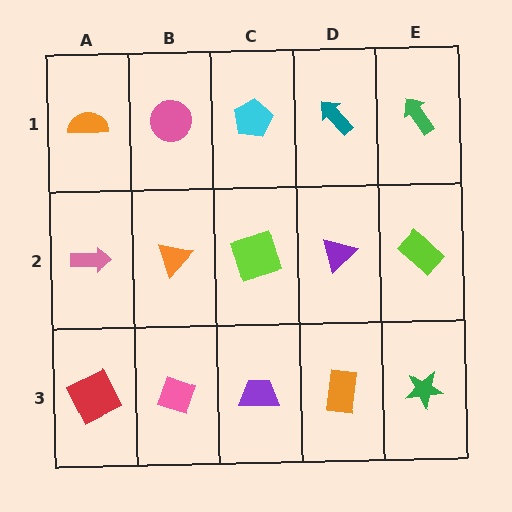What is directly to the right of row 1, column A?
A pink circle.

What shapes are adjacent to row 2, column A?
An orange semicircle (row 1, column A), a red square (row 3, column A), an orange triangle (row 2, column B).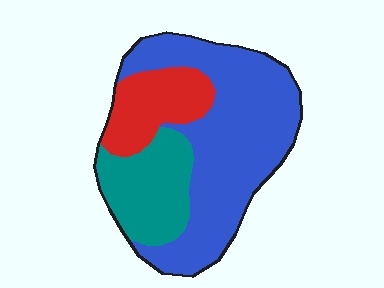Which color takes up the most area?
Blue, at roughly 60%.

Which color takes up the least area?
Red, at roughly 20%.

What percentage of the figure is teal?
Teal covers 23% of the figure.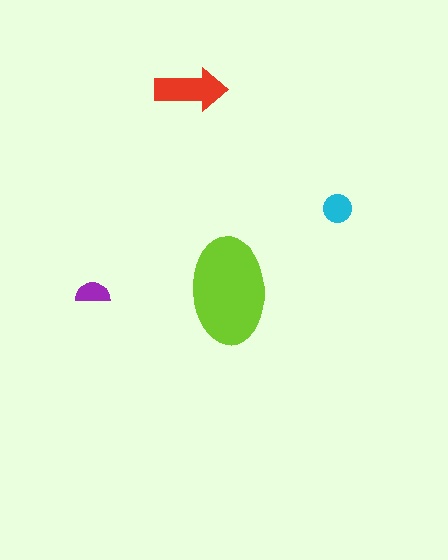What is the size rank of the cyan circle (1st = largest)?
3rd.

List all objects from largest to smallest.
The lime ellipse, the red arrow, the cyan circle, the purple semicircle.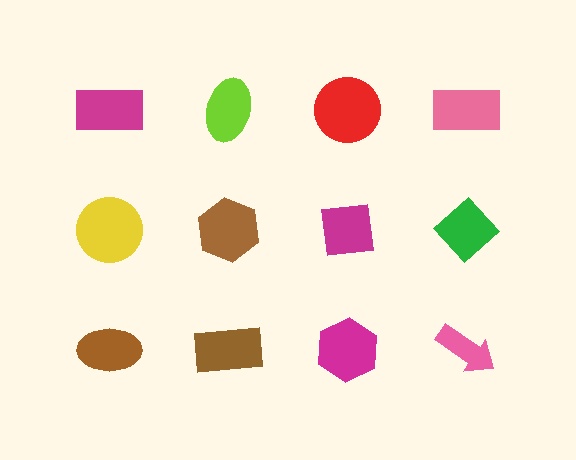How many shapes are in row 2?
4 shapes.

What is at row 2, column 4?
A green diamond.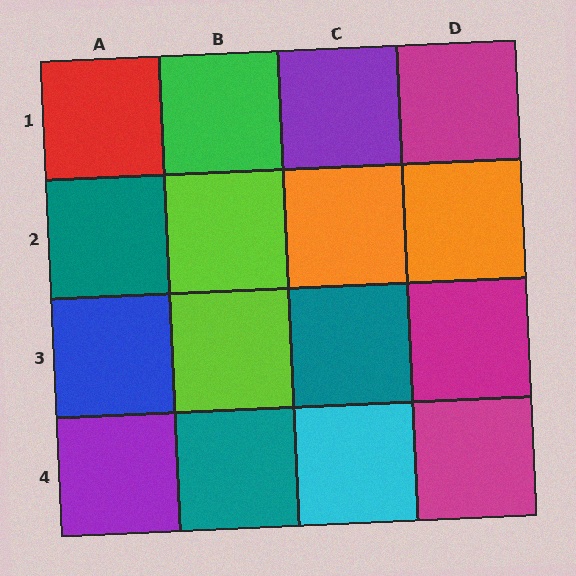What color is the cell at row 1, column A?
Red.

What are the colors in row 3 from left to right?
Blue, lime, teal, magenta.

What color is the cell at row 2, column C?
Orange.